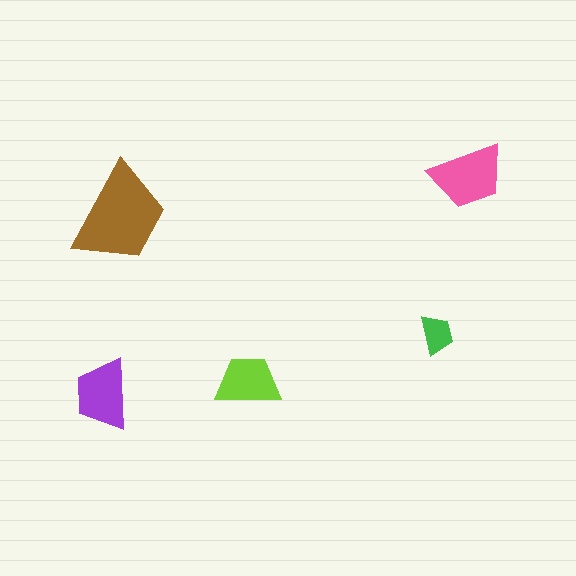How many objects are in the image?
There are 5 objects in the image.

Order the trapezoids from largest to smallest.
the brown one, the pink one, the purple one, the lime one, the green one.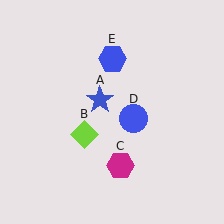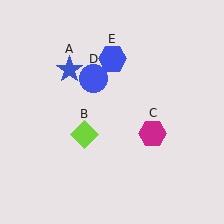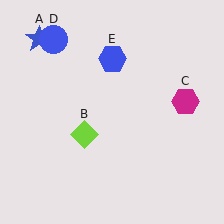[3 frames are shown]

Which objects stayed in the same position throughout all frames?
Lime diamond (object B) and blue hexagon (object E) remained stationary.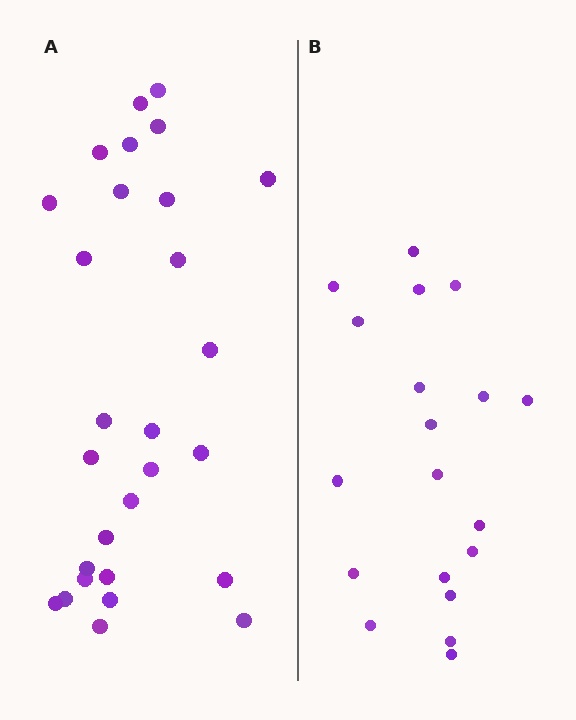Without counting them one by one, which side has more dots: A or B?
Region A (the left region) has more dots.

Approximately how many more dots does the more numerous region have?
Region A has roughly 8 or so more dots than region B.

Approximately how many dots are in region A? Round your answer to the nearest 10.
About 30 dots. (The exact count is 28, which rounds to 30.)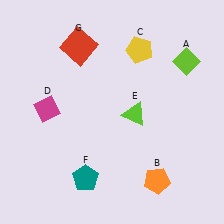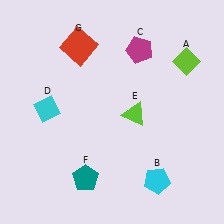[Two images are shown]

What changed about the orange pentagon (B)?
In Image 1, B is orange. In Image 2, it changed to cyan.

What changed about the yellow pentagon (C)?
In Image 1, C is yellow. In Image 2, it changed to magenta.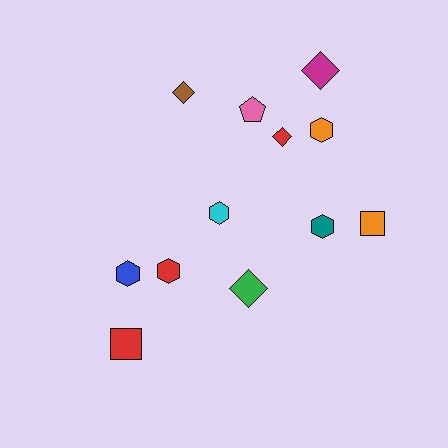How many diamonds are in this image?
There are 4 diamonds.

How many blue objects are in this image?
There is 1 blue object.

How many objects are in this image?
There are 12 objects.